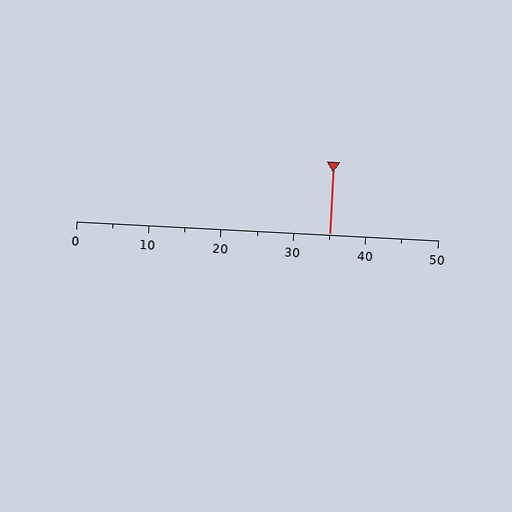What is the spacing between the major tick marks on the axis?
The major ticks are spaced 10 apart.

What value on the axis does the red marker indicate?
The marker indicates approximately 35.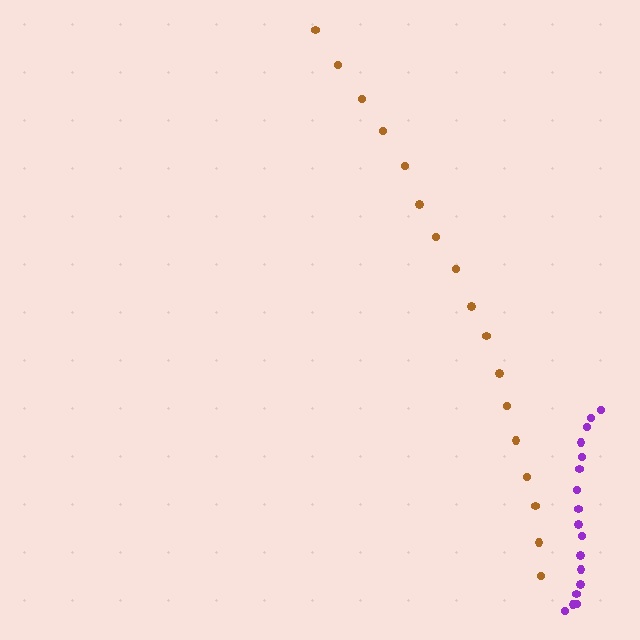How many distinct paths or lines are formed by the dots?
There are 2 distinct paths.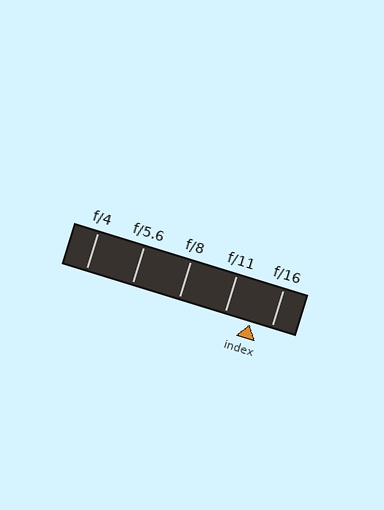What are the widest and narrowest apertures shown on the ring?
The widest aperture shown is f/4 and the narrowest is f/16.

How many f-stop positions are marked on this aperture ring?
There are 5 f-stop positions marked.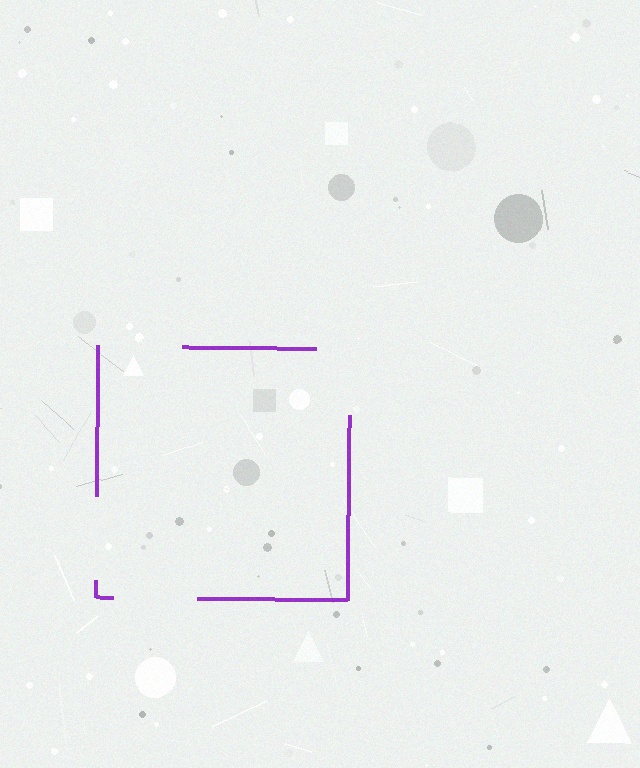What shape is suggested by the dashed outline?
The dashed outline suggests a square.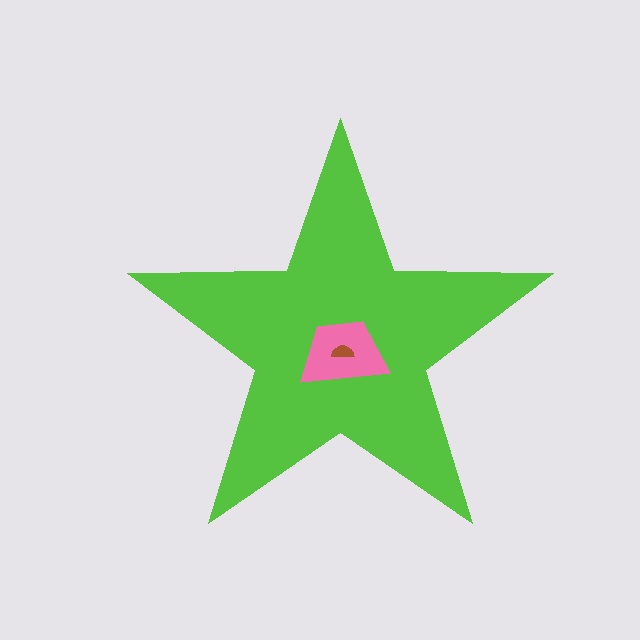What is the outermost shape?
The lime star.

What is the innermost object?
The brown semicircle.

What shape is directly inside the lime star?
The pink trapezoid.